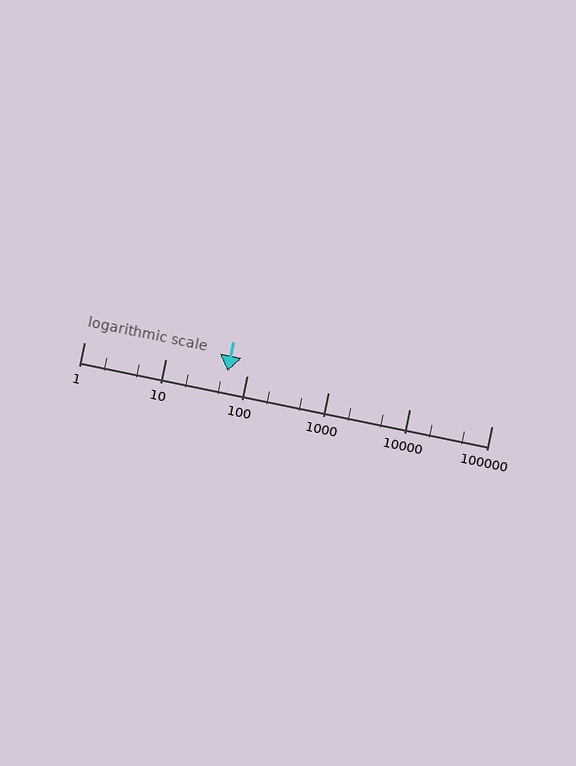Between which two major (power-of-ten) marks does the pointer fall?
The pointer is between 10 and 100.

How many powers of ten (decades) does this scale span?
The scale spans 5 decades, from 1 to 100000.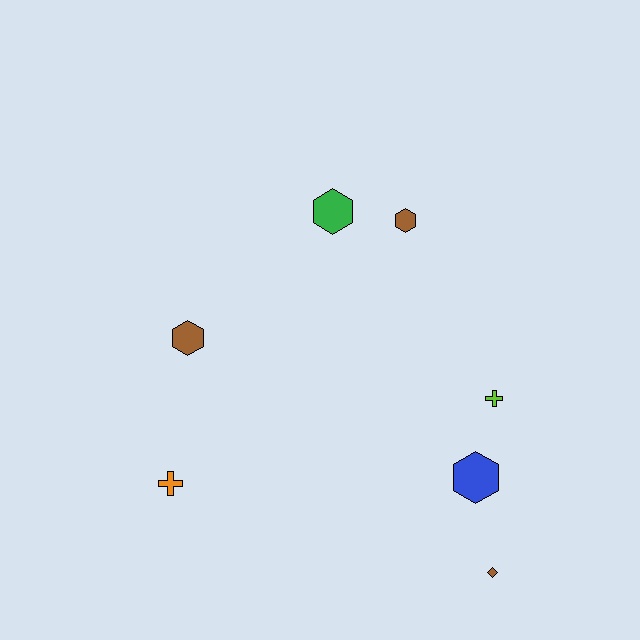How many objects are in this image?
There are 7 objects.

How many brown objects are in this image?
There are 3 brown objects.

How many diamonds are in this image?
There is 1 diamond.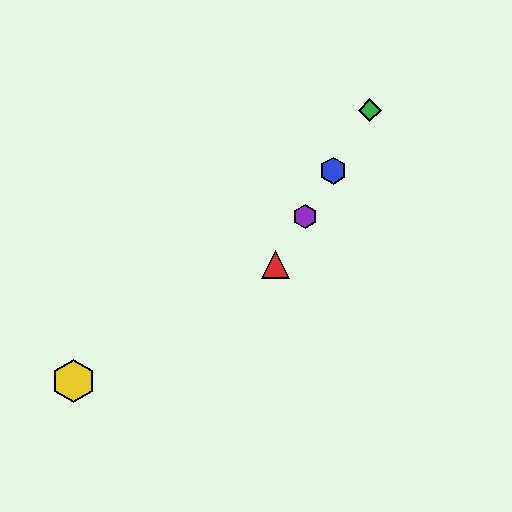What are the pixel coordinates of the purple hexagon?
The purple hexagon is at (305, 216).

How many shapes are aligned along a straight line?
4 shapes (the red triangle, the blue hexagon, the green diamond, the purple hexagon) are aligned along a straight line.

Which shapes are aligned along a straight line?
The red triangle, the blue hexagon, the green diamond, the purple hexagon are aligned along a straight line.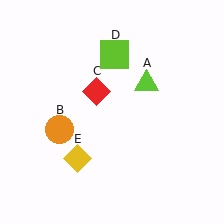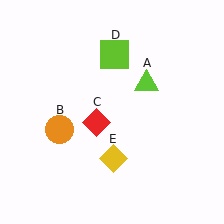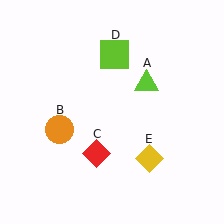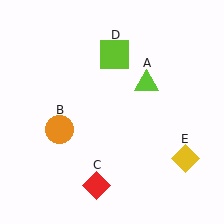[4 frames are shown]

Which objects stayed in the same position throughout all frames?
Lime triangle (object A) and orange circle (object B) and lime square (object D) remained stationary.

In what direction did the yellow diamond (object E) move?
The yellow diamond (object E) moved right.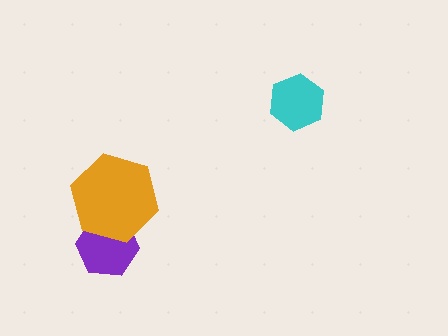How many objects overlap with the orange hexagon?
1 object overlaps with the orange hexagon.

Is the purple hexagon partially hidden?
Yes, it is partially covered by another shape.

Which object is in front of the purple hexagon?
The orange hexagon is in front of the purple hexagon.